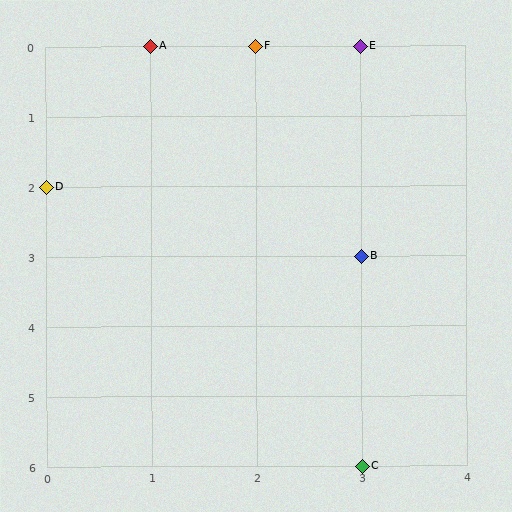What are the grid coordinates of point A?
Point A is at grid coordinates (1, 0).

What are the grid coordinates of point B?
Point B is at grid coordinates (3, 3).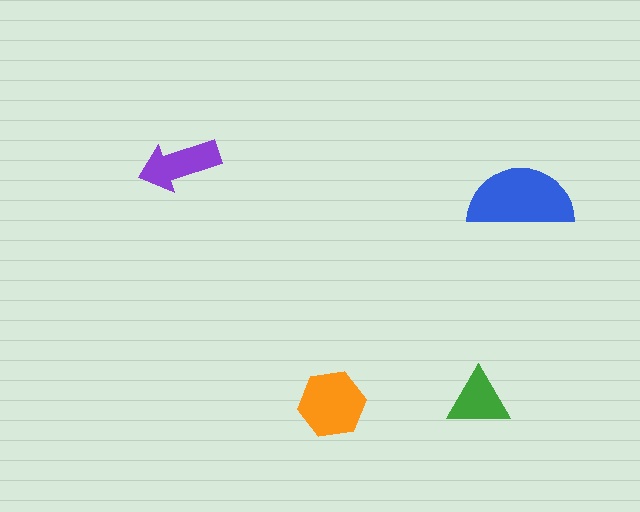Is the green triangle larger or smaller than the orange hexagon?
Smaller.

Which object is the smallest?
The green triangle.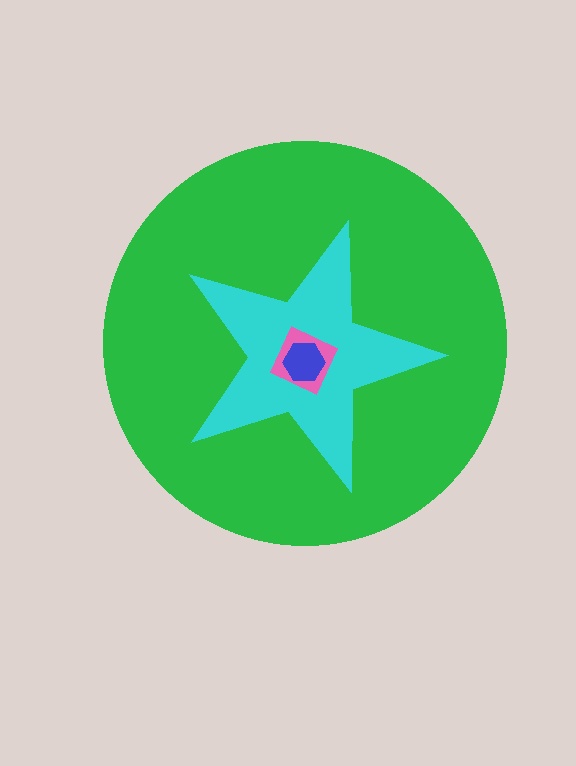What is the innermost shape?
The blue hexagon.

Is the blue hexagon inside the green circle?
Yes.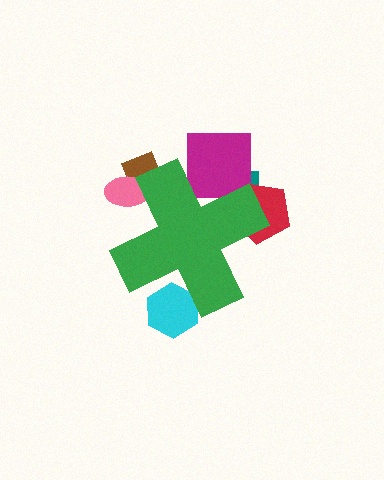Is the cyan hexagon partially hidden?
Yes, the cyan hexagon is partially hidden behind the green cross.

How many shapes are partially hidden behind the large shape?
6 shapes are partially hidden.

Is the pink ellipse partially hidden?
Yes, the pink ellipse is partially hidden behind the green cross.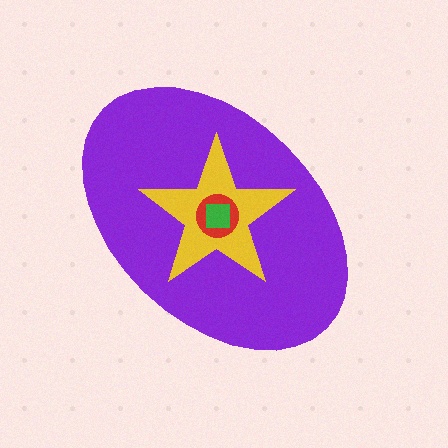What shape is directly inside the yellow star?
The red circle.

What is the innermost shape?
The green square.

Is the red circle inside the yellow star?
Yes.